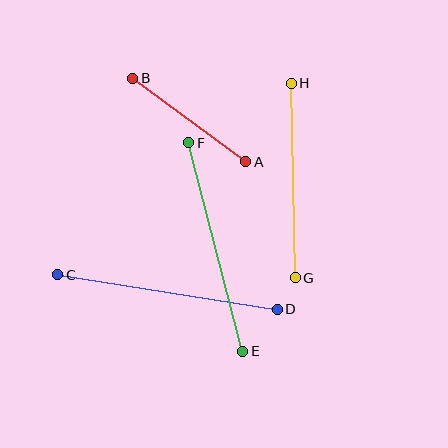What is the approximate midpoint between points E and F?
The midpoint is at approximately (216, 247) pixels.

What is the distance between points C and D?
The distance is approximately 222 pixels.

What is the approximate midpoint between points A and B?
The midpoint is at approximately (189, 120) pixels.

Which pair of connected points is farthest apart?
Points C and D are farthest apart.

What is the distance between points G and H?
The distance is approximately 195 pixels.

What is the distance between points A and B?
The distance is approximately 141 pixels.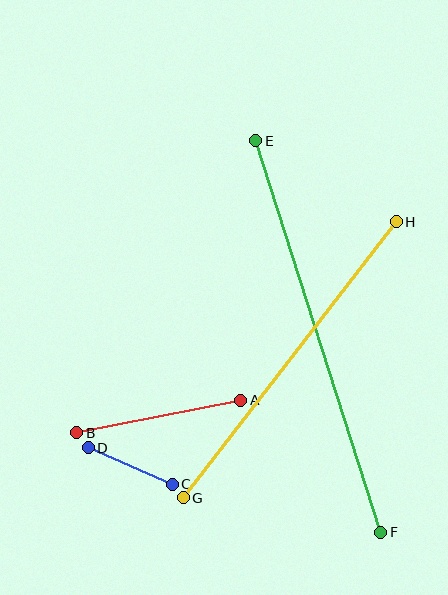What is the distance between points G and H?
The distance is approximately 348 pixels.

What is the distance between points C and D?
The distance is approximately 92 pixels.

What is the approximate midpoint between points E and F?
The midpoint is at approximately (318, 336) pixels.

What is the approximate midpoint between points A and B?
The midpoint is at approximately (159, 417) pixels.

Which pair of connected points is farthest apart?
Points E and F are farthest apart.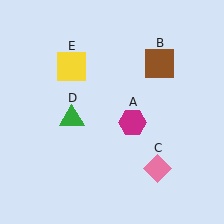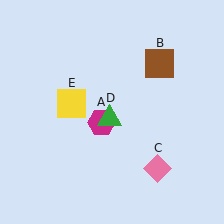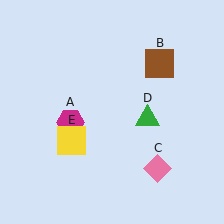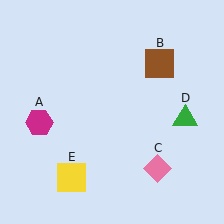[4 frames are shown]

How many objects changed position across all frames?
3 objects changed position: magenta hexagon (object A), green triangle (object D), yellow square (object E).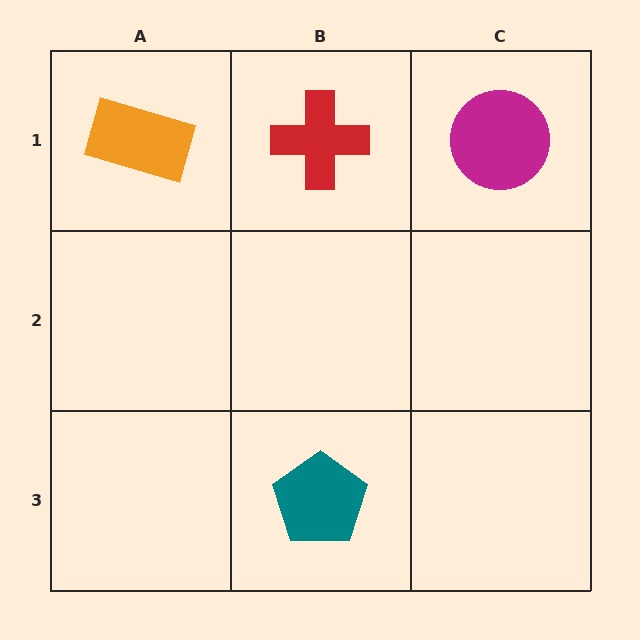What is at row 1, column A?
An orange rectangle.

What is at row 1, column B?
A red cross.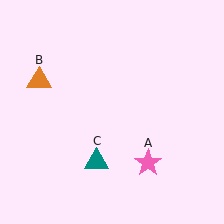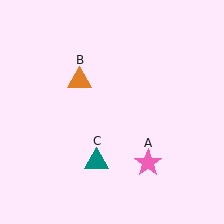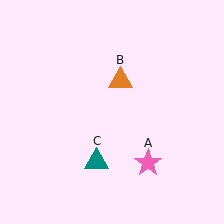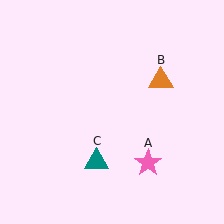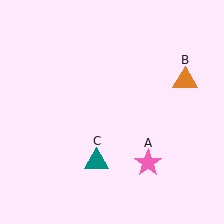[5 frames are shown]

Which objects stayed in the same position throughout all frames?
Pink star (object A) and teal triangle (object C) remained stationary.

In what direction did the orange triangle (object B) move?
The orange triangle (object B) moved right.